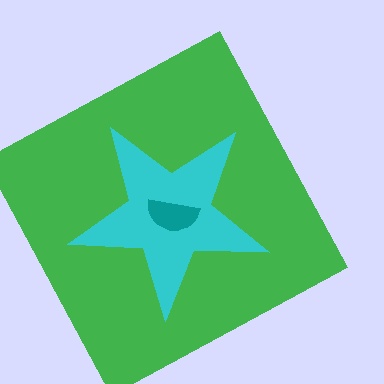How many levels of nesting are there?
3.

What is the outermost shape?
The green square.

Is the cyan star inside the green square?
Yes.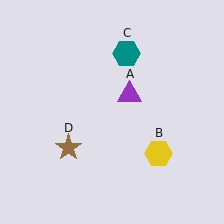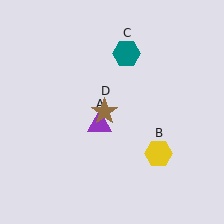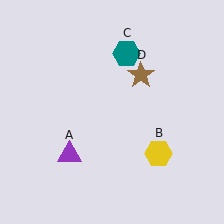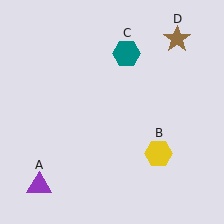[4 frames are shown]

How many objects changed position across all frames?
2 objects changed position: purple triangle (object A), brown star (object D).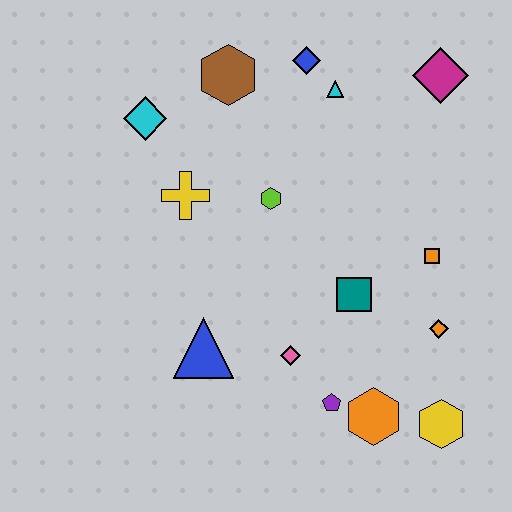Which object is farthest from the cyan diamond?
The yellow hexagon is farthest from the cyan diamond.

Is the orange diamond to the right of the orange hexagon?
Yes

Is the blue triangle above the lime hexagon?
No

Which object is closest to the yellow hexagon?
The orange hexagon is closest to the yellow hexagon.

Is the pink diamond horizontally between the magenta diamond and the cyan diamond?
Yes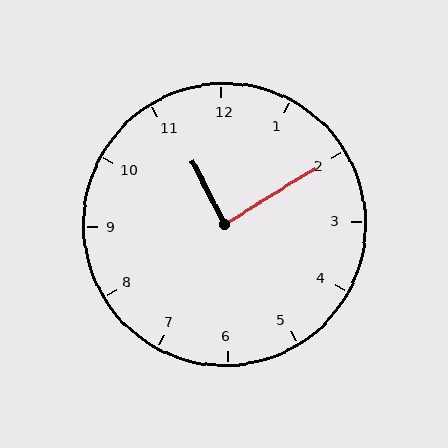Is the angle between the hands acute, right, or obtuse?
It is right.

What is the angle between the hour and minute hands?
Approximately 85 degrees.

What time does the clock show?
11:10.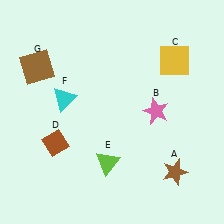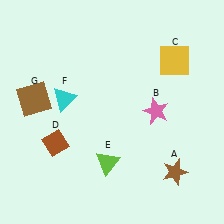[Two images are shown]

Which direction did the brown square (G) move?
The brown square (G) moved down.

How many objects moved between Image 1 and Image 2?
1 object moved between the two images.